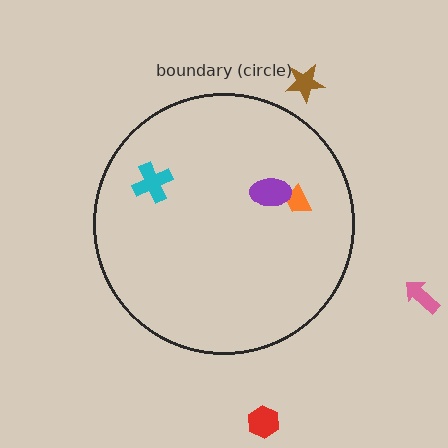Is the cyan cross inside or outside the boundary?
Inside.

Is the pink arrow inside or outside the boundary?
Outside.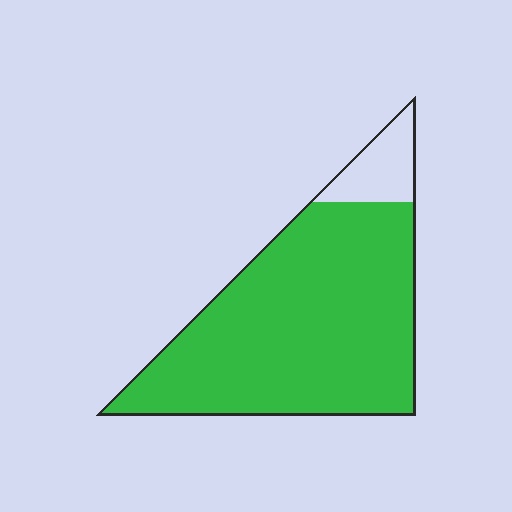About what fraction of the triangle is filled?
About nine tenths (9/10).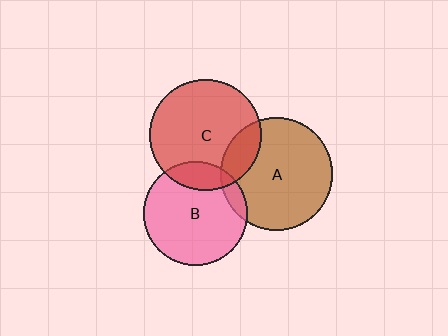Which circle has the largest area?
Circle A (brown).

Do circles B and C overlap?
Yes.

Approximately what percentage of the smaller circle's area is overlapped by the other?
Approximately 15%.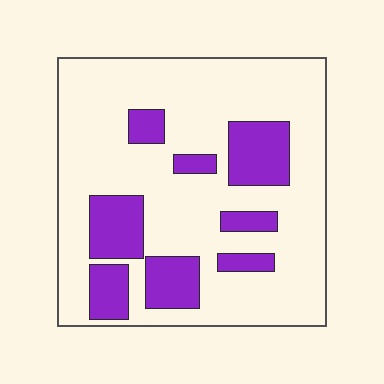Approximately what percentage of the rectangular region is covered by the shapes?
Approximately 25%.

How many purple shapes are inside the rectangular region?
8.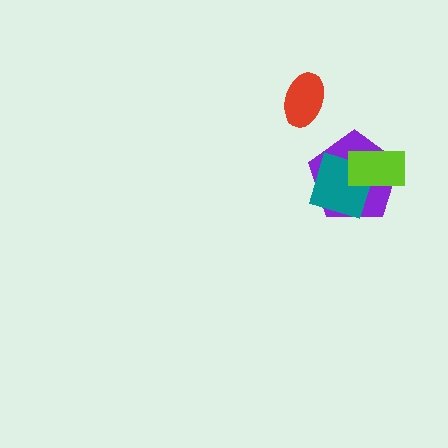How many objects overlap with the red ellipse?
0 objects overlap with the red ellipse.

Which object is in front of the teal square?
The lime rectangle is in front of the teal square.